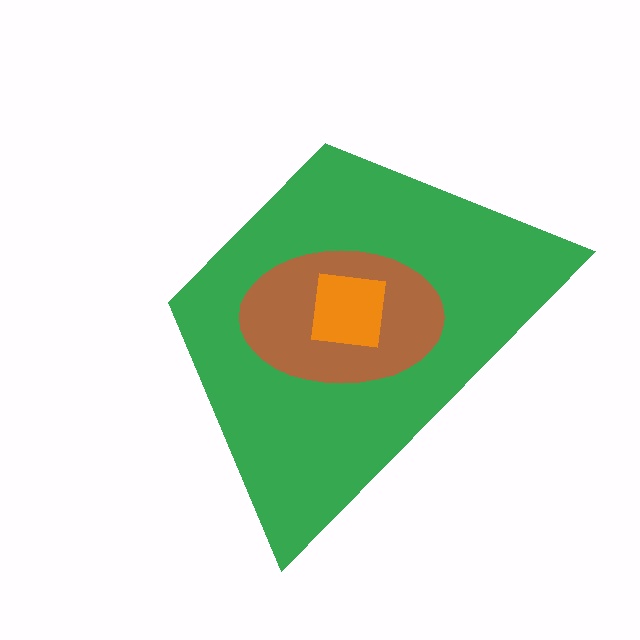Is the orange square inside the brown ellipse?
Yes.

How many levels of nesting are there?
3.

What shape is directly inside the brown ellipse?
The orange square.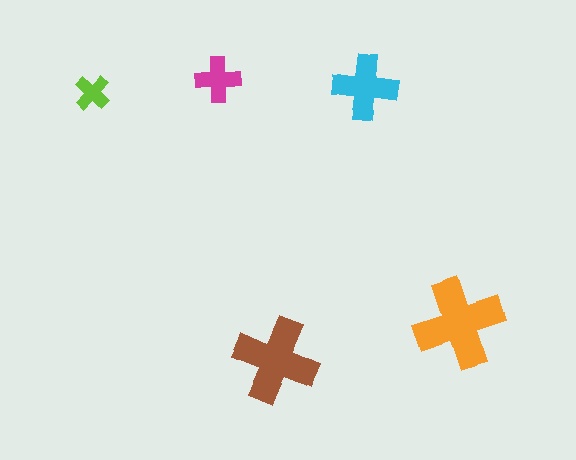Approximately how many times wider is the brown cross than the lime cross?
About 2.5 times wider.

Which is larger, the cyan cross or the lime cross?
The cyan one.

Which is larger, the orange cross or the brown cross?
The orange one.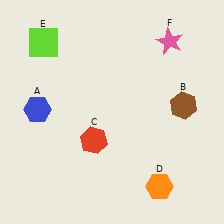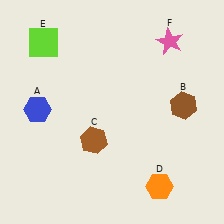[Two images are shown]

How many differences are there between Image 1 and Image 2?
There is 1 difference between the two images.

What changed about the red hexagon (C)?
In Image 1, C is red. In Image 2, it changed to brown.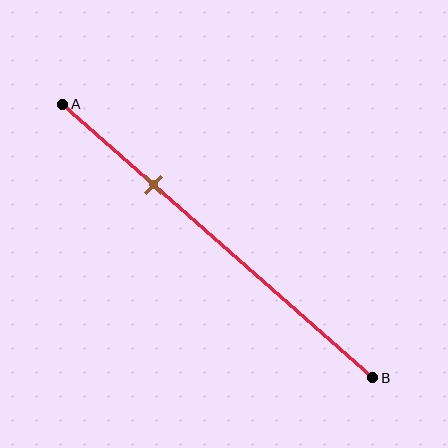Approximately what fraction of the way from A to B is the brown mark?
The brown mark is approximately 30% of the way from A to B.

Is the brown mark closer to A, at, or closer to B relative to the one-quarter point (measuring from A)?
The brown mark is closer to point B than the one-quarter point of segment AB.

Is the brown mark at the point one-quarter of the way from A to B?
No, the mark is at about 30% from A, not at the 25% one-quarter point.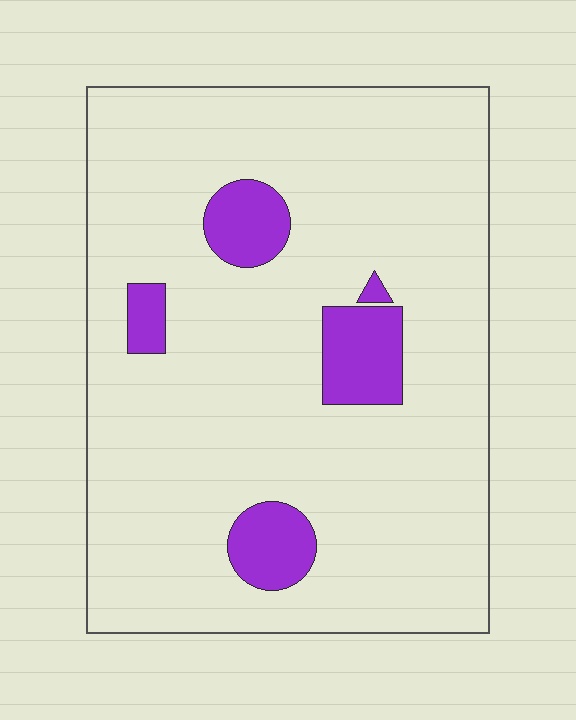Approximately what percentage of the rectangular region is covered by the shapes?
Approximately 10%.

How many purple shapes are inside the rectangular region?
5.